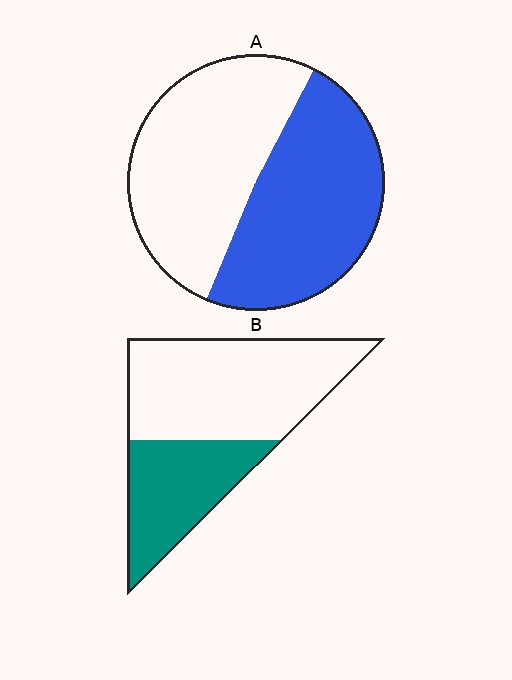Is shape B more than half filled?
No.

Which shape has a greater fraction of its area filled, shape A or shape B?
Shape A.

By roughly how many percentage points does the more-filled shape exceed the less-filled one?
By roughly 15 percentage points (A over B).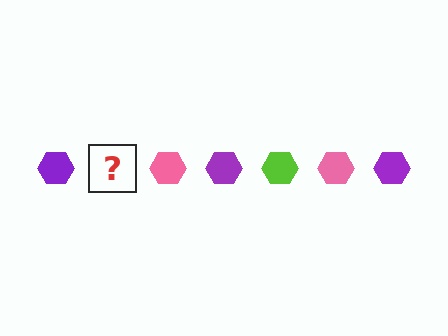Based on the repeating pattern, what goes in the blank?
The blank should be a lime hexagon.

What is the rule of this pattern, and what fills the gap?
The rule is that the pattern cycles through purple, lime, pink hexagons. The gap should be filled with a lime hexagon.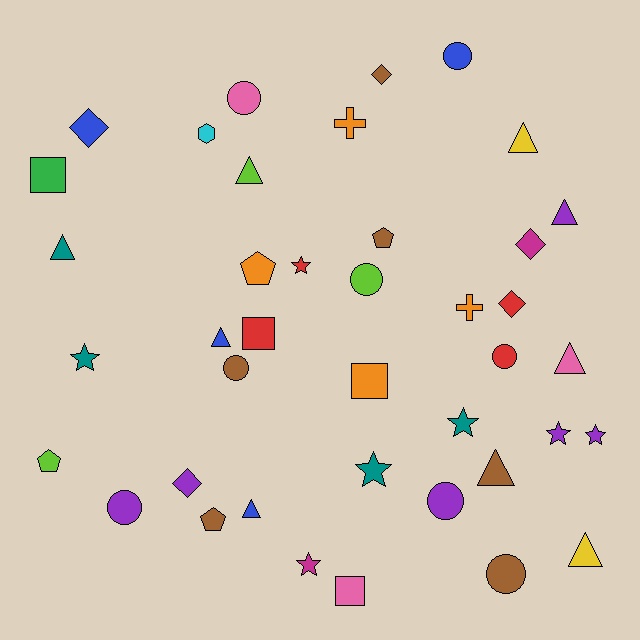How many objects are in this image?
There are 40 objects.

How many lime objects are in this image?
There are 3 lime objects.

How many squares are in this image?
There are 4 squares.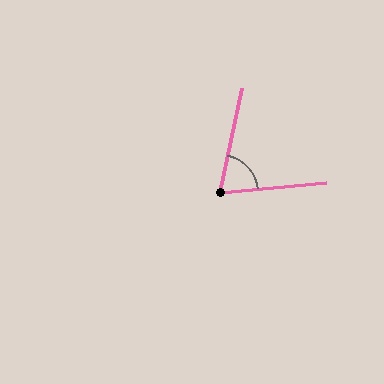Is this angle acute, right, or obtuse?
It is acute.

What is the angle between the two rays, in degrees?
Approximately 72 degrees.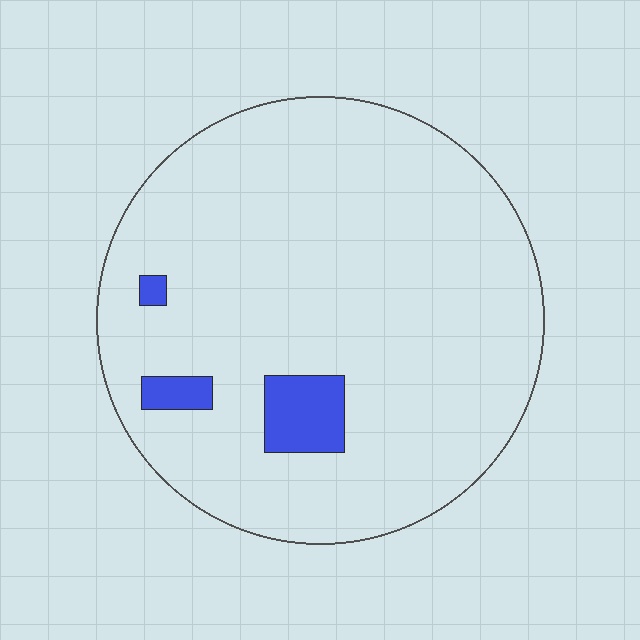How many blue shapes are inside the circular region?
3.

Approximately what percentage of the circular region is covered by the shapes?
Approximately 5%.